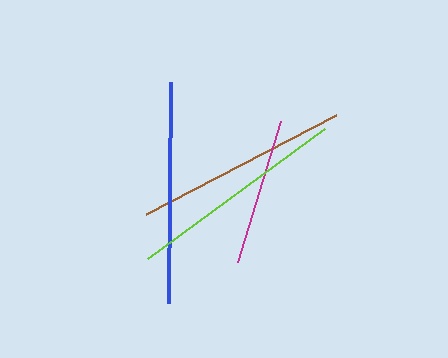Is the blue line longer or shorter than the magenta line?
The blue line is longer than the magenta line.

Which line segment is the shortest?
The magenta line is the shortest at approximately 147 pixels.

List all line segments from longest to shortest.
From longest to shortest: blue, lime, brown, magenta.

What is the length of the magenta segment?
The magenta segment is approximately 147 pixels long.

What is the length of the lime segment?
The lime segment is approximately 220 pixels long.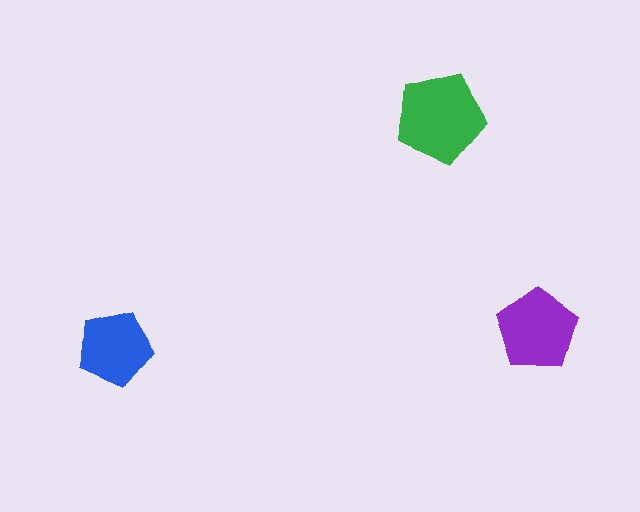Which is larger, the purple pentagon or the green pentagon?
The green one.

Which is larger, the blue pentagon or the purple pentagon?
The purple one.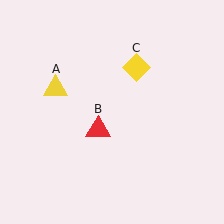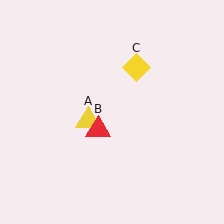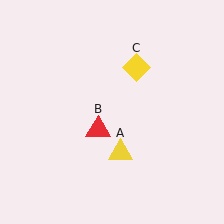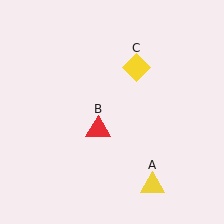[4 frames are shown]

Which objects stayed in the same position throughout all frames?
Red triangle (object B) and yellow diamond (object C) remained stationary.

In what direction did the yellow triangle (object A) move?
The yellow triangle (object A) moved down and to the right.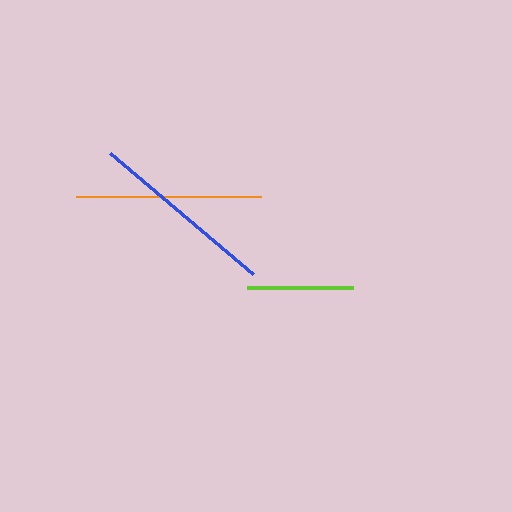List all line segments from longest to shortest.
From longest to shortest: blue, orange, lime.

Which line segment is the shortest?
The lime line is the shortest at approximately 106 pixels.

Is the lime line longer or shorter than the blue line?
The blue line is longer than the lime line.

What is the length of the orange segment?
The orange segment is approximately 185 pixels long.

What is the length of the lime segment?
The lime segment is approximately 106 pixels long.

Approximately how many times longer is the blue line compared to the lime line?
The blue line is approximately 1.8 times the length of the lime line.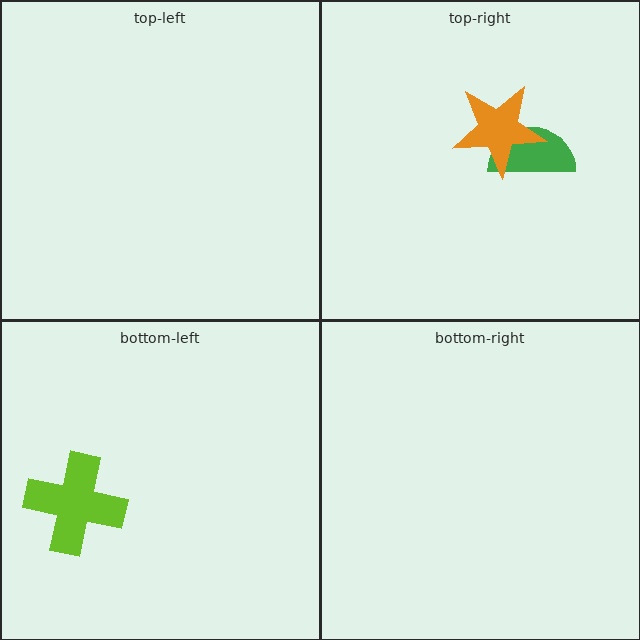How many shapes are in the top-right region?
2.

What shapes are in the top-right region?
The green semicircle, the orange star.